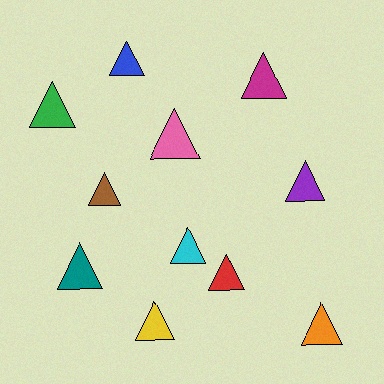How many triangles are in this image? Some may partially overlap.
There are 11 triangles.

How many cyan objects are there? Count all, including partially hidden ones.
There is 1 cyan object.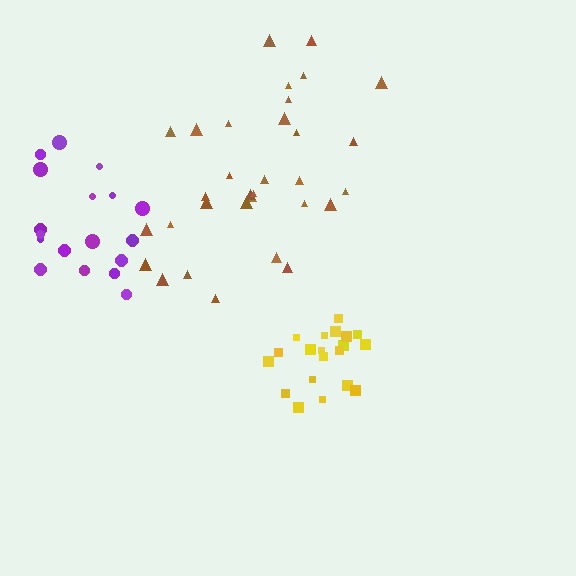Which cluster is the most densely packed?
Yellow.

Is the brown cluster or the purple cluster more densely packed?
Brown.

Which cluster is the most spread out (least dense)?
Purple.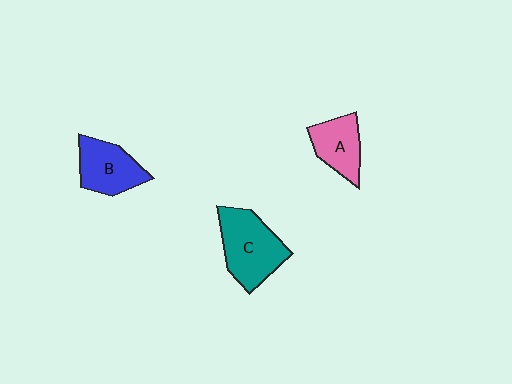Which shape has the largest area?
Shape C (teal).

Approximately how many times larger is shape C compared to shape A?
Approximately 1.5 times.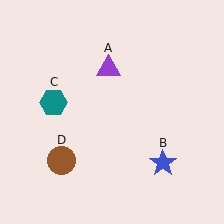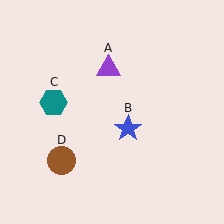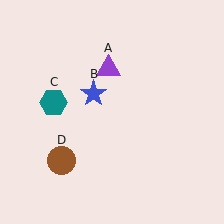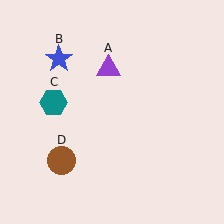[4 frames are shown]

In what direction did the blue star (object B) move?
The blue star (object B) moved up and to the left.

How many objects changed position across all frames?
1 object changed position: blue star (object B).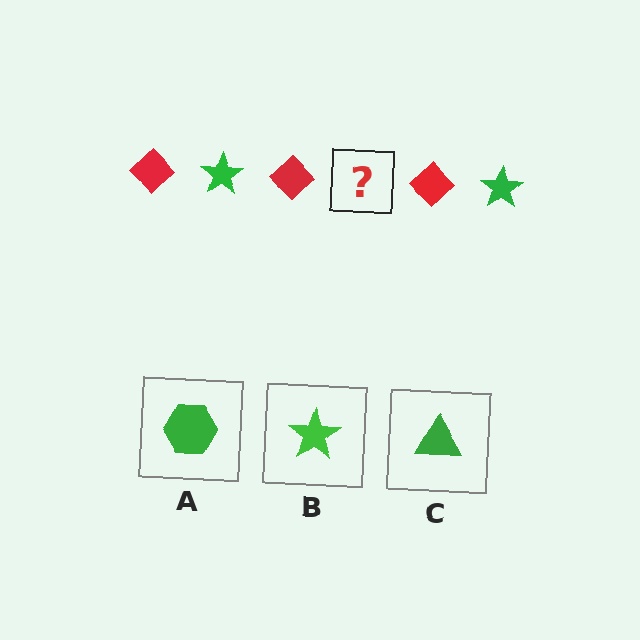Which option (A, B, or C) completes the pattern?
B.